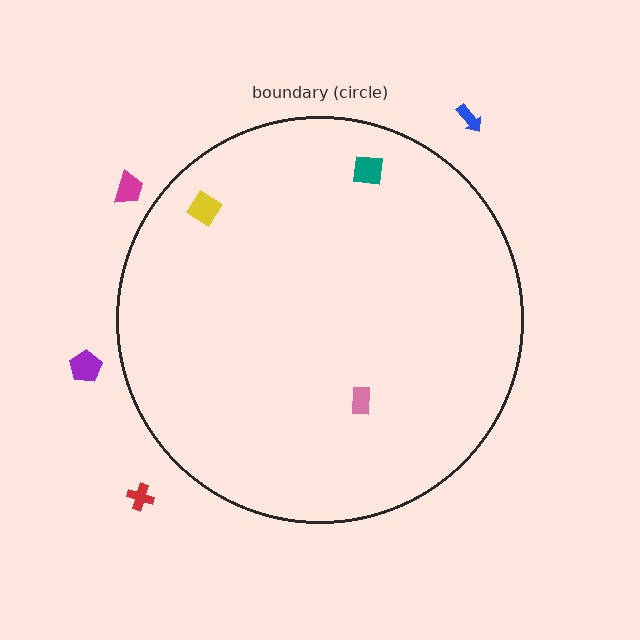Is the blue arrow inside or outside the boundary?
Outside.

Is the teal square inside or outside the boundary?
Inside.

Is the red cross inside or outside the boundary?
Outside.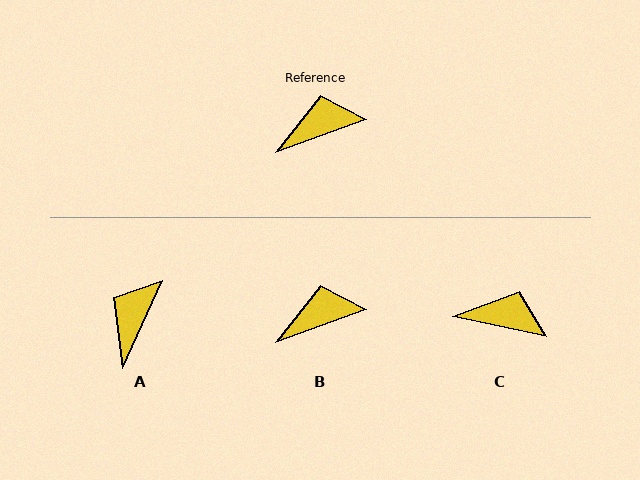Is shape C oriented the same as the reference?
No, it is off by about 31 degrees.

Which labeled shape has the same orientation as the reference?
B.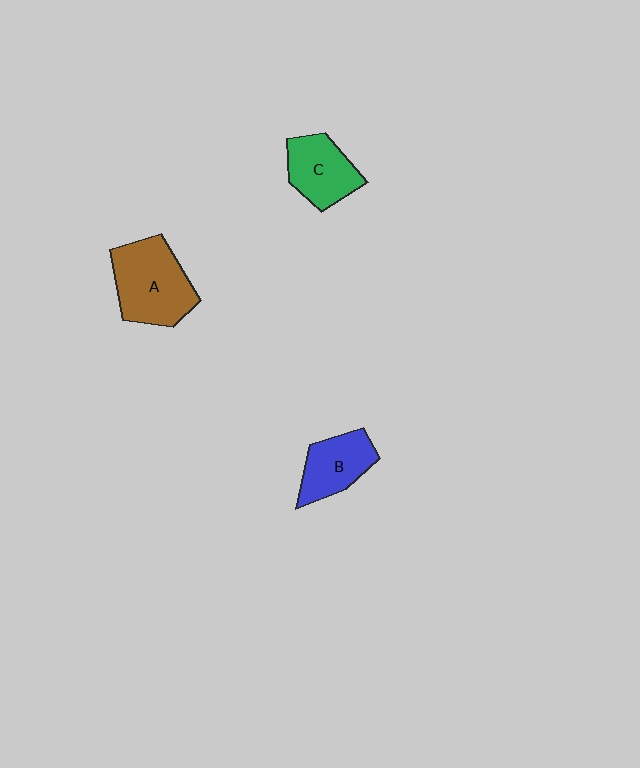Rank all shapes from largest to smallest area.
From largest to smallest: A (brown), C (green), B (blue).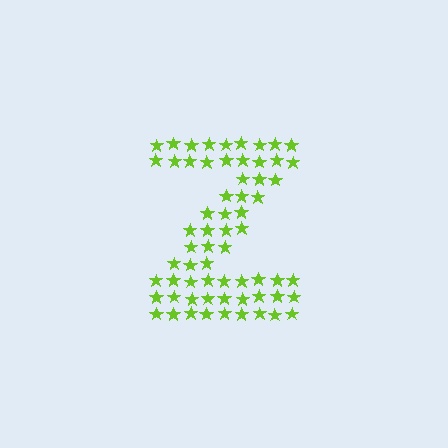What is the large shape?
The large shape is the letter Z.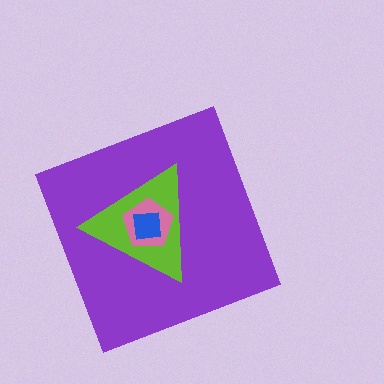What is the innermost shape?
The blue square.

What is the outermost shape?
The purple diamond.